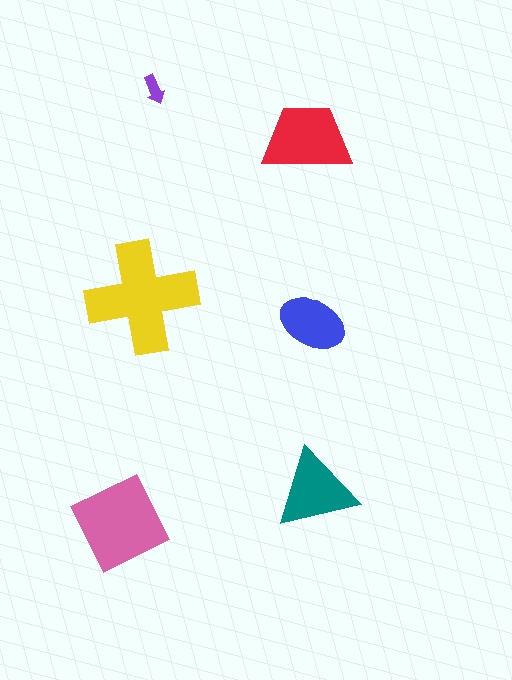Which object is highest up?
The purple arrow is topmost.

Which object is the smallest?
The purple arrow.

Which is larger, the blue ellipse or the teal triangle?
The teal triangle.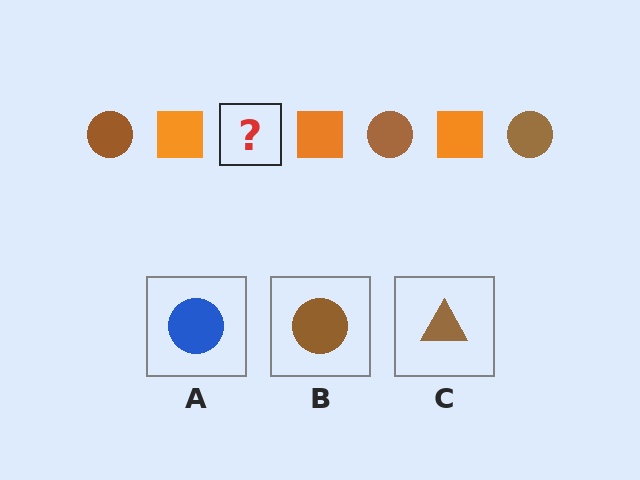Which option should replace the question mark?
Option B.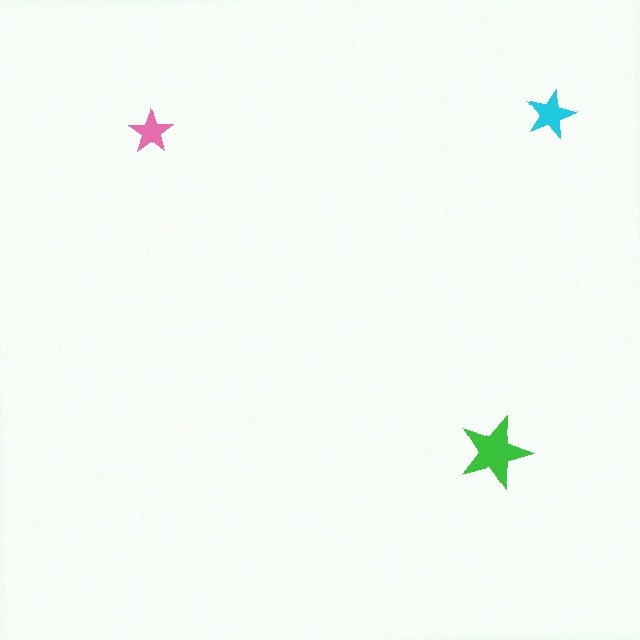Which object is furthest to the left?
The pink star is leftmost.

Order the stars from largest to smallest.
the green one, the cyan one, the pink one.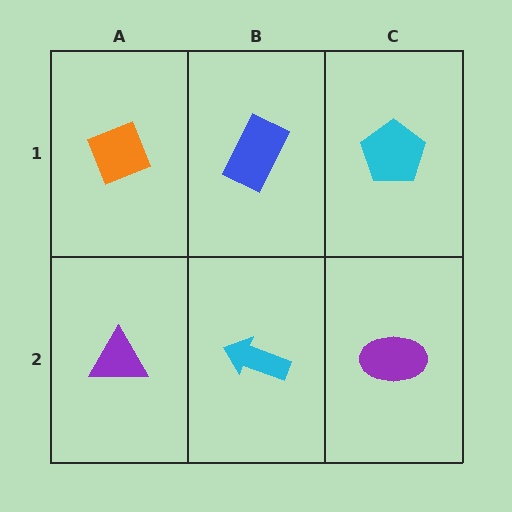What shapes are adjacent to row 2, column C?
A cyan pentagon (row 1, column C), a cyan arrow (row 2, column B).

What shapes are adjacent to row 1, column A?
A purple triangle (row 2, column A), a blue rectangle (row 1, column B).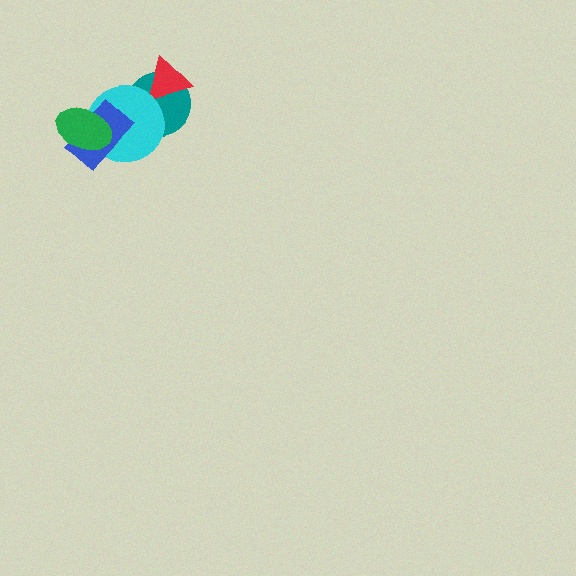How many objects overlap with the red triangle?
1 object overlaps with the red triangle.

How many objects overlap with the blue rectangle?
2 objects overlap with the blue rectangle.